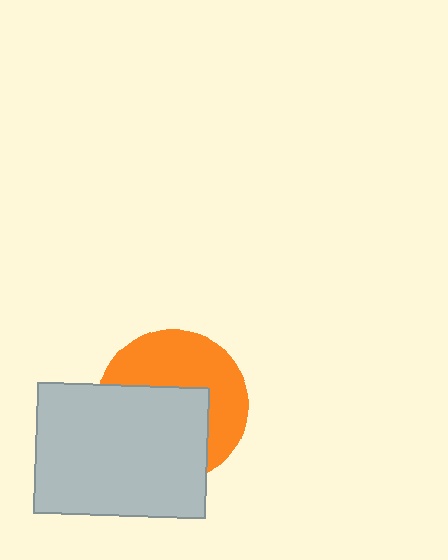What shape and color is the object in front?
The object in front is a light gray rectangle.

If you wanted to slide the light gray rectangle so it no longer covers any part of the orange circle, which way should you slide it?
Slide it down — that is the most direct way to separate the two shapes.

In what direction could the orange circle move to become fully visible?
The orange circle could move up. That would shift it out from behind the light gray rectangle entirely.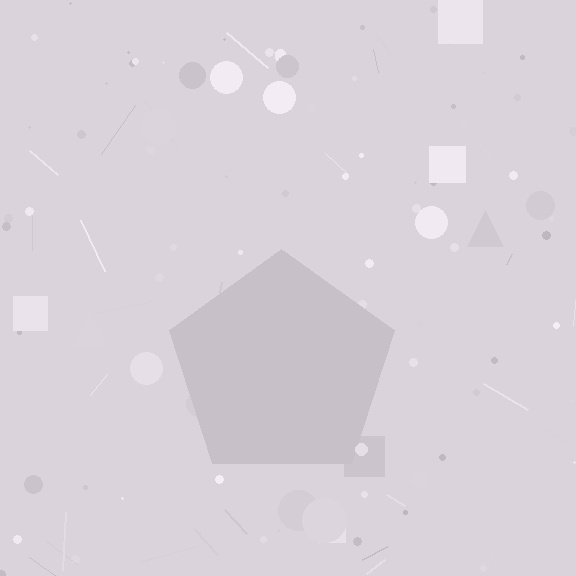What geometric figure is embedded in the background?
A pentagon is embedded in the background.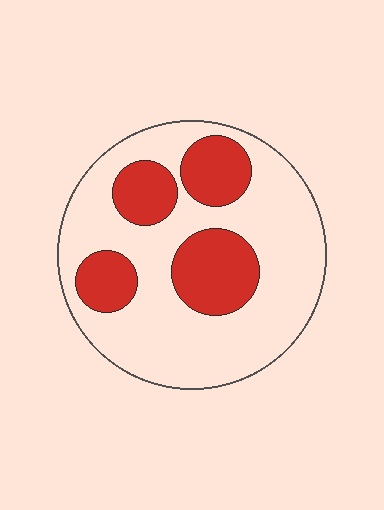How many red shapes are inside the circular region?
4.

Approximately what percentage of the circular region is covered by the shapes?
Approximately 30%.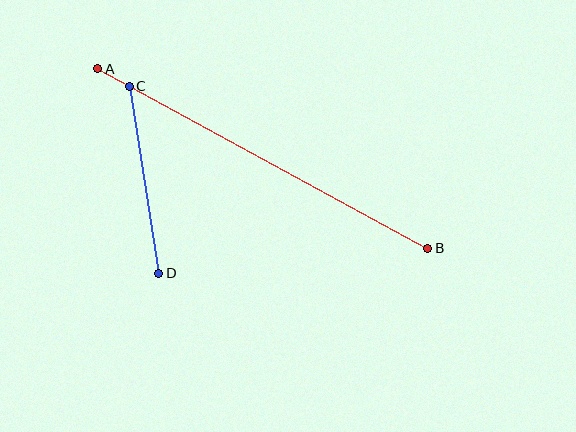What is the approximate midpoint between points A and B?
The midpoint is at approximately (263, 158) pixels.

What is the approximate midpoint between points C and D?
The midpoint is at approximately (144, 180) pixels.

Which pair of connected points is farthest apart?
Points A and B are farthest apart.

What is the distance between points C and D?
The distance is approximately 189 pixels.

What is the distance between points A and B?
The distance is approximately 376 pixels.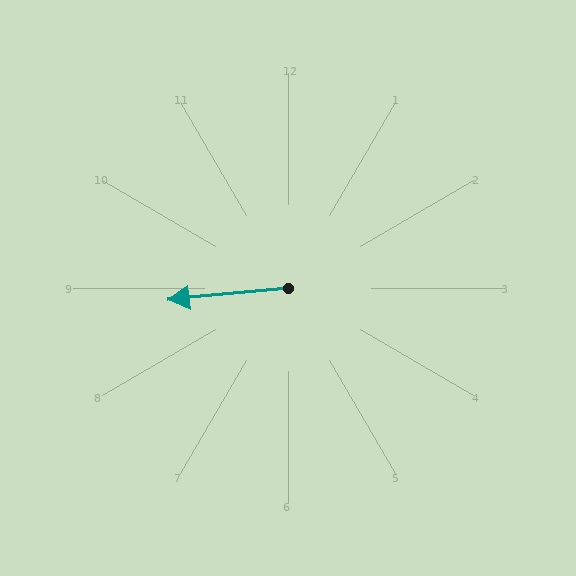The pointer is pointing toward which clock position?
Roughly 9 o'clock.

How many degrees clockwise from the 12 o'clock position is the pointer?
Approximately 265 degrees.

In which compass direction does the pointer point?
West.